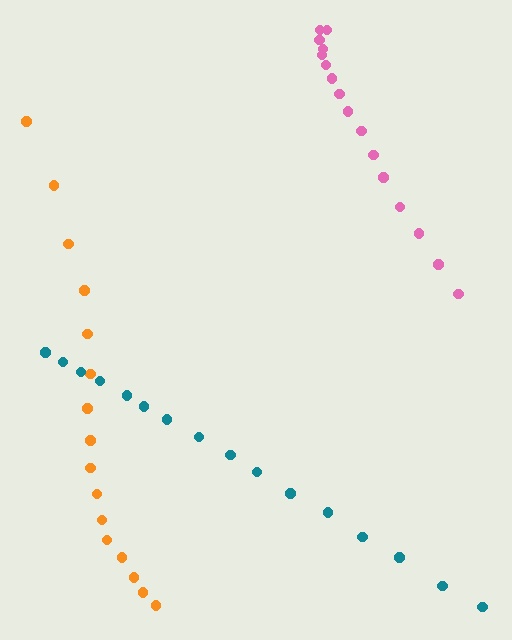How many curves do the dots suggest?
There are 3 distinct paths.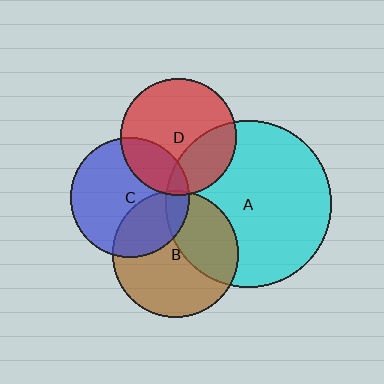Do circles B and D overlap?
Yes.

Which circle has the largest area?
Circle A (cyan).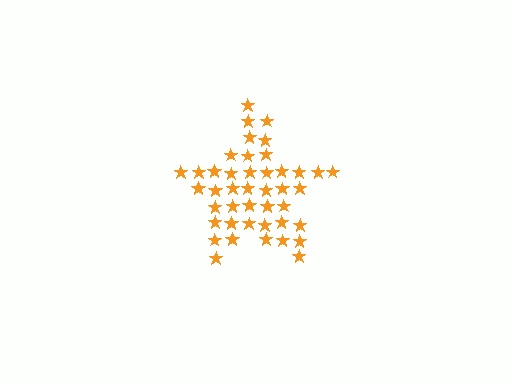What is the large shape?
The large shape is a star.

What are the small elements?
The small elements are stars.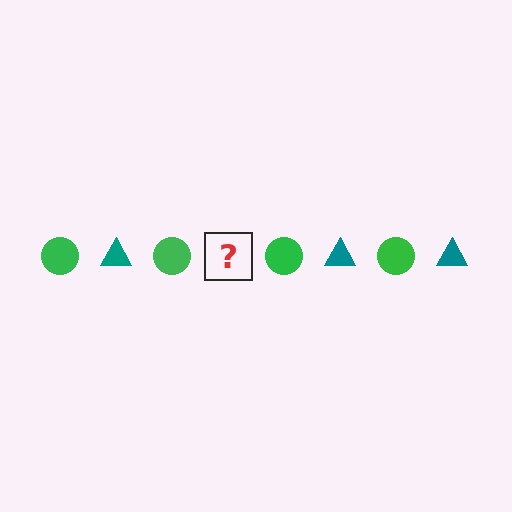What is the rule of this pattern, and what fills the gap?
The rule is that the pattern alternates between green circle and teal triangle. The gap should be filled with a teal triangle.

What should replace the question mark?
The question mark should be replaced with a teal triangle.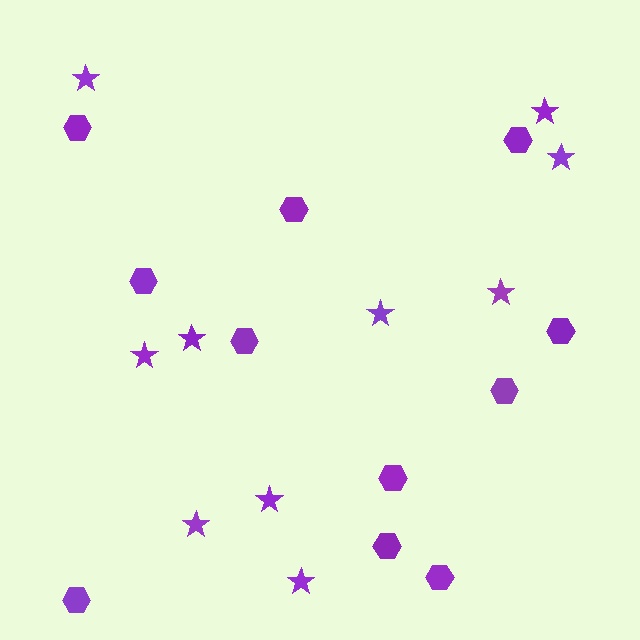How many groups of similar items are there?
There are 2 groups: one group of stars (10) and one group of hexagons (11).